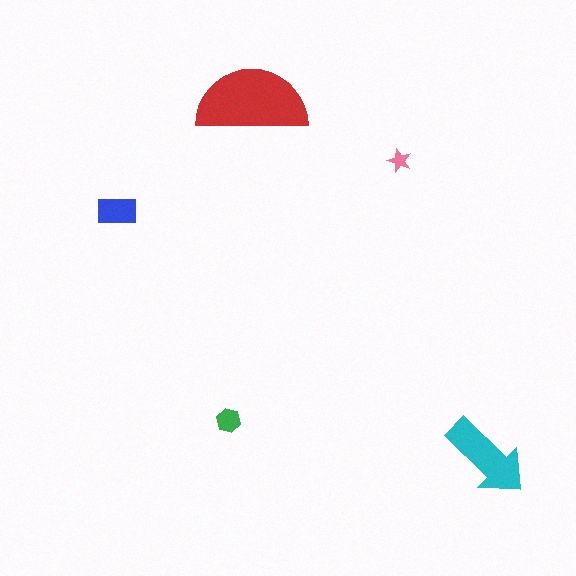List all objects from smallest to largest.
The pink star, the green hexagon, the blue rectangle, the cyan arrow, the red semicircle.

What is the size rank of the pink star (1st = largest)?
5th.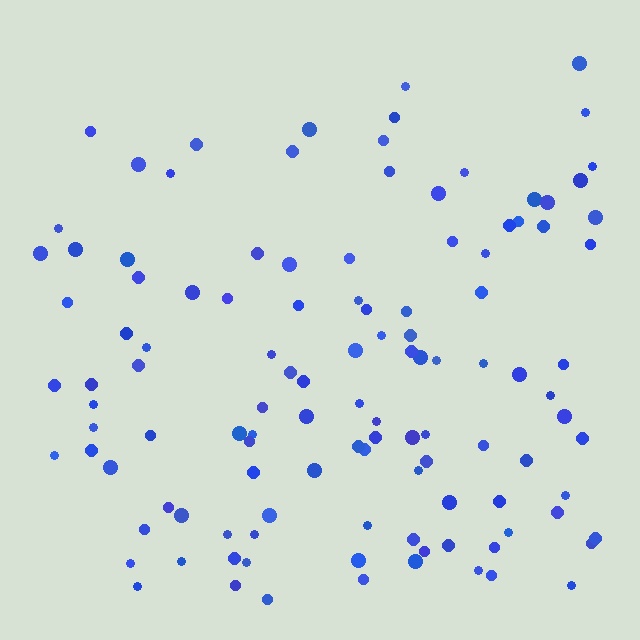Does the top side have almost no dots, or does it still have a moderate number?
Still a moderate number, just noticeably fewer than the bottom.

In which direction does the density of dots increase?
From top to bottom, with the bottom side densest.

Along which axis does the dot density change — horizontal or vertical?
Vertical.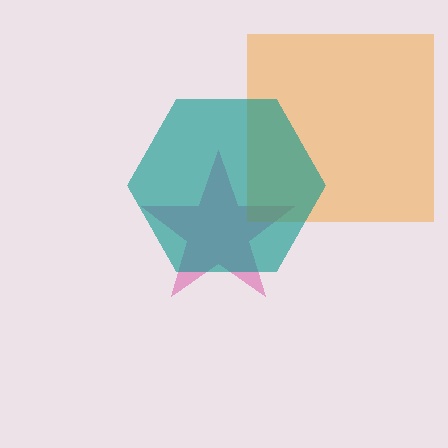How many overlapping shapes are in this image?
There are 3 overlapping shapes in the image.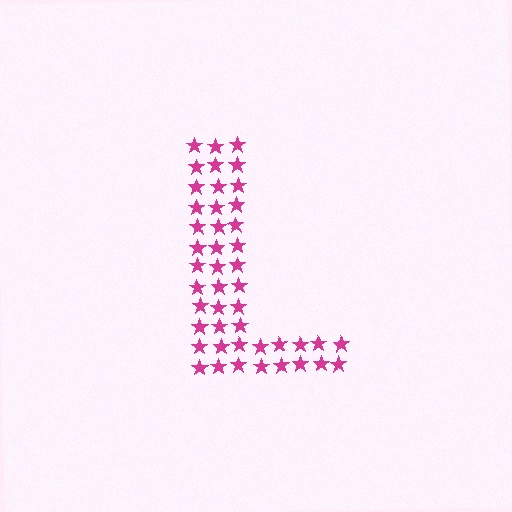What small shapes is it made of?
It is made of small stars.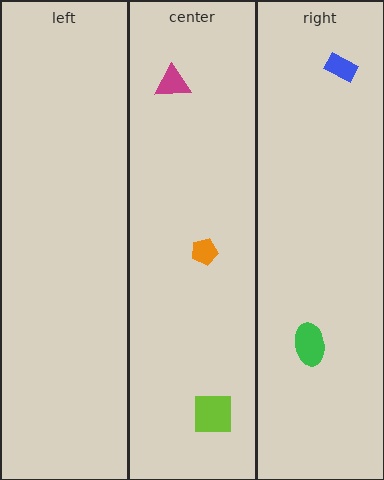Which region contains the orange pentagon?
The center region.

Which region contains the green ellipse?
The right region.